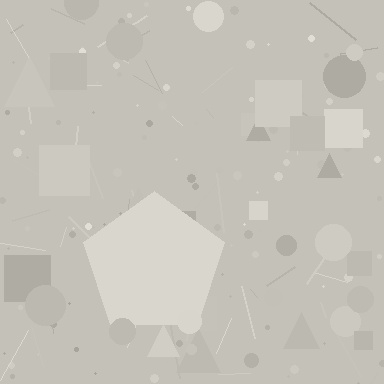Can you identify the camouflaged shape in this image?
The camouflaged shape is a pentagon.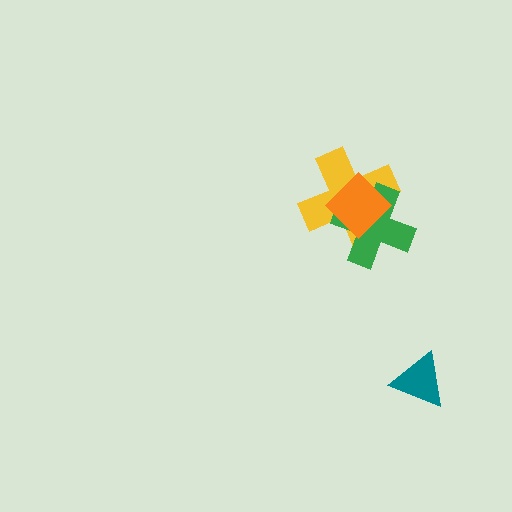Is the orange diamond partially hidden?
No, no other shape covers it.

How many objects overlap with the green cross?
2 objects overlap with the green cross.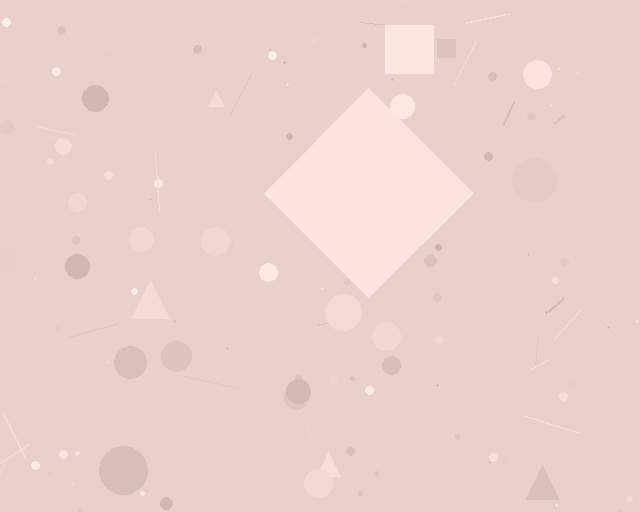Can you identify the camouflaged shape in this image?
The camouflaged shape is a diamond.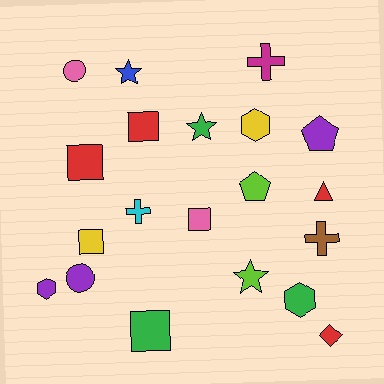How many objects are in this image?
There are 20 objects.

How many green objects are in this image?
There are 3 green objects.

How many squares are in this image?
There are 5 squares.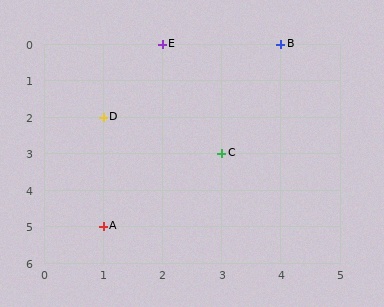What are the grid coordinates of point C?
Point C is at grid coordinates (3, 3).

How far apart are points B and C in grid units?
Points B and C are 1 column and 3 rows apart (about 3.2 grid units diagonally).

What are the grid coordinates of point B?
Point B is at grid coordinates (4, 0).